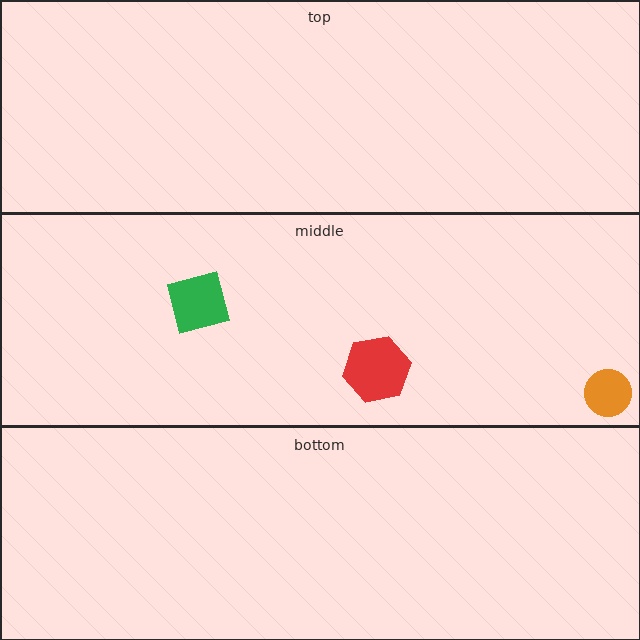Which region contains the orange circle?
The middle region.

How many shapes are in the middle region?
3.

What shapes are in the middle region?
The orange circle, the red hexagon, the green square.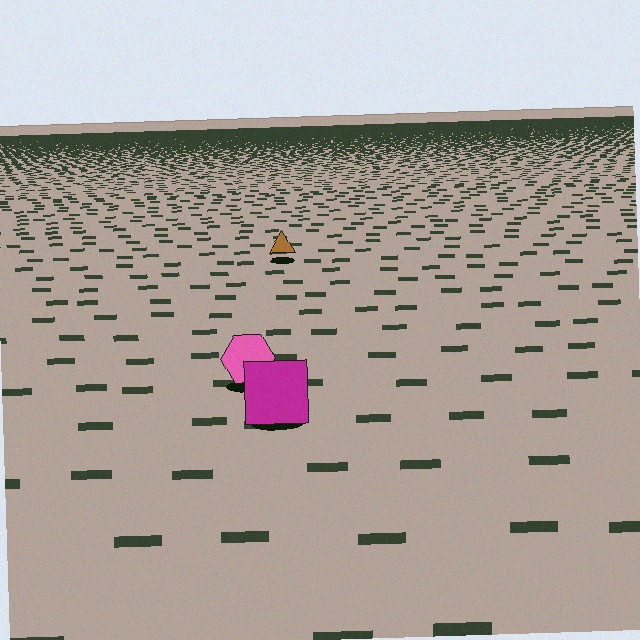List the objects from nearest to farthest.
From nearest to farthest: the magenta square, the pink hexagon, the brown triangle.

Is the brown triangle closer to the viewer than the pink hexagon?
No. The pink hexagon is closer — you can tell from the texture gradient: the ground texture is coarser near it.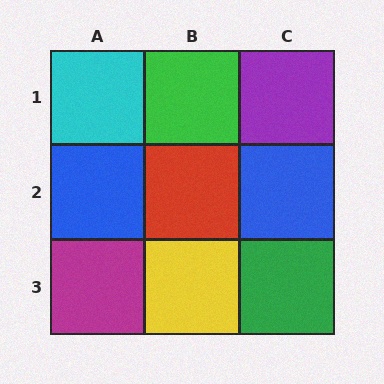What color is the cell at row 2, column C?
Blue.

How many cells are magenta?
1 cell is magenta.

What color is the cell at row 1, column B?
Green.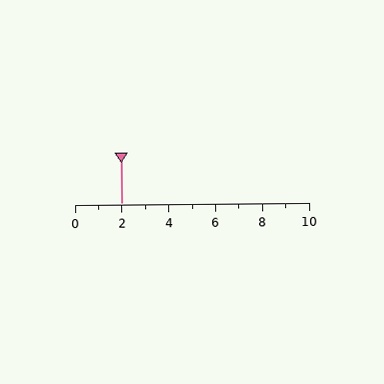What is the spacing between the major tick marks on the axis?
The major ticks are spaced 2 apart.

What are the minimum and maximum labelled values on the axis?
The axis runs from 0 to 10.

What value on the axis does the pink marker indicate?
The marker indicates approximately 2.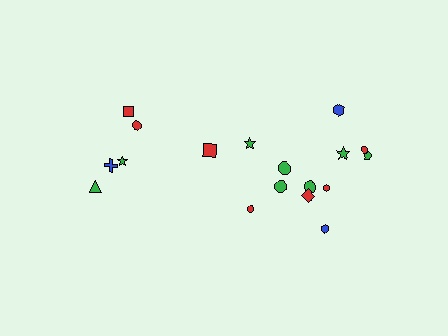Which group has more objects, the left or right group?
The right group.